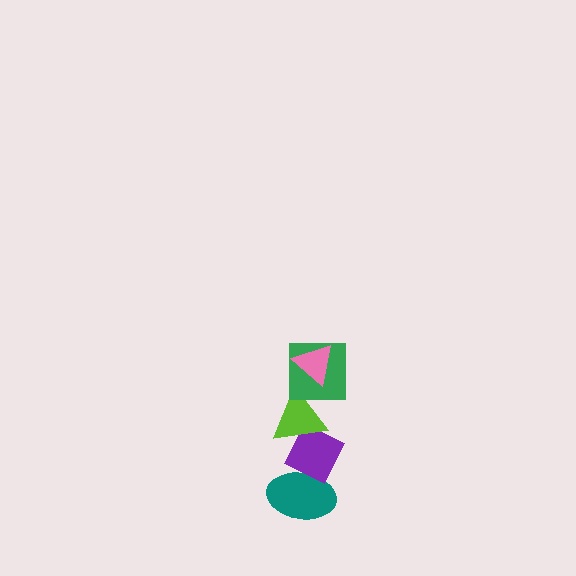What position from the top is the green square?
The green square is 2nd from the top.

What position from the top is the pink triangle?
The pink triangle is 1st from the top.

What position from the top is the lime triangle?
The lime triangle is 3rd from the top.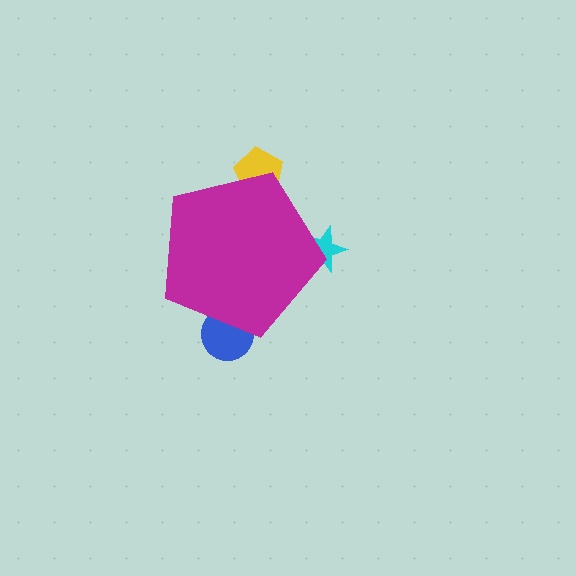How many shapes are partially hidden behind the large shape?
3 shapes are partially hidden.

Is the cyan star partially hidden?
Yes, the cyan star is partially hidden behind the magenta pentagon.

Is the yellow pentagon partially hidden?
Yes, the yellow pentagon is partially hidden behind the magenta pentagon.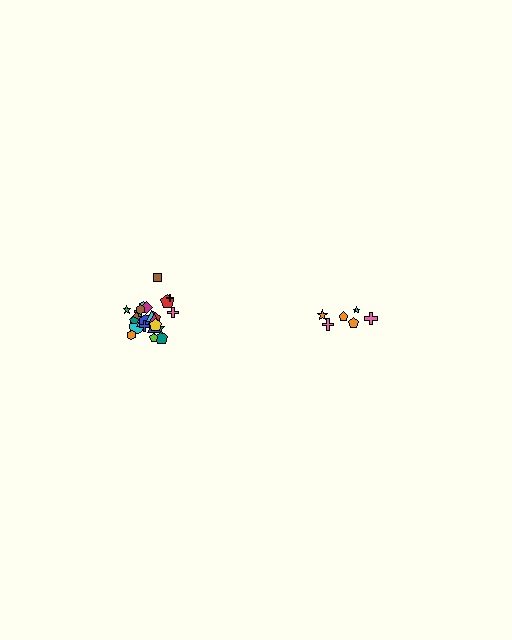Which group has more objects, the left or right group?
The left group.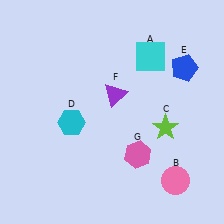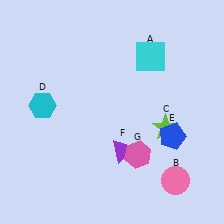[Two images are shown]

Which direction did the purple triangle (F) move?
The purple triangle (F) moved down.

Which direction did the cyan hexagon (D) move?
The cyan hexagon (D) moved left.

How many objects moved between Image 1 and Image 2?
3 objects moved between the two images.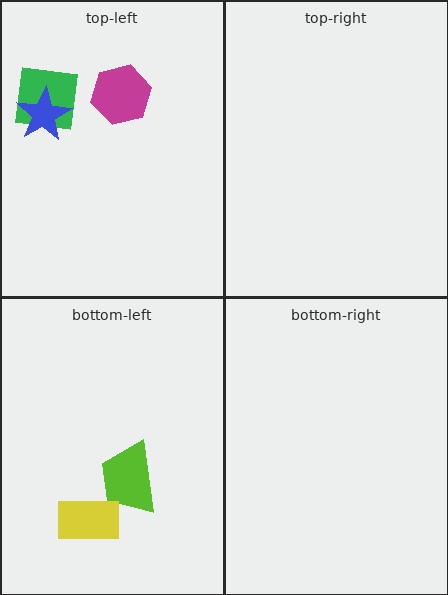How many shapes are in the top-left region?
3.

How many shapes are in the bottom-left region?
2.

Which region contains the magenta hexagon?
The top-left region.